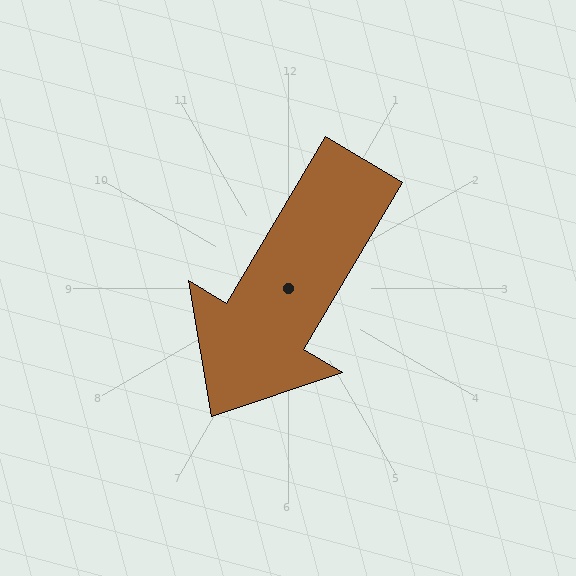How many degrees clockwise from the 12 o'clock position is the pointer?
Approximately 211 degrees.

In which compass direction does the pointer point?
Southwest.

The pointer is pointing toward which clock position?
Roughly 7 o'clock.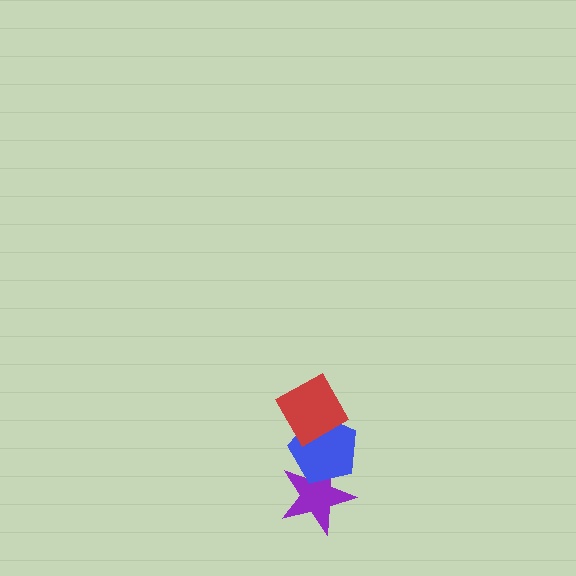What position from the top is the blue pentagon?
The blue pentagon is 2nd from the top.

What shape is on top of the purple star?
The blue pentagon is on top of the purple star.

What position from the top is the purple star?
The purple star is 3rd from the top.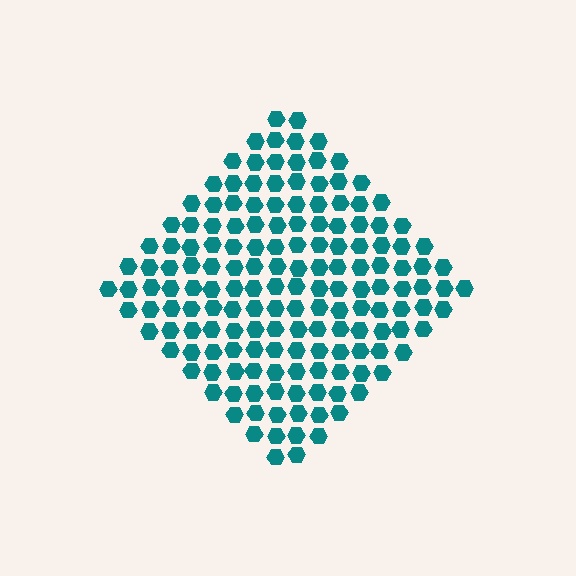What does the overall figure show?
The overall figure shows a diamond.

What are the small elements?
The small elements are hexagons.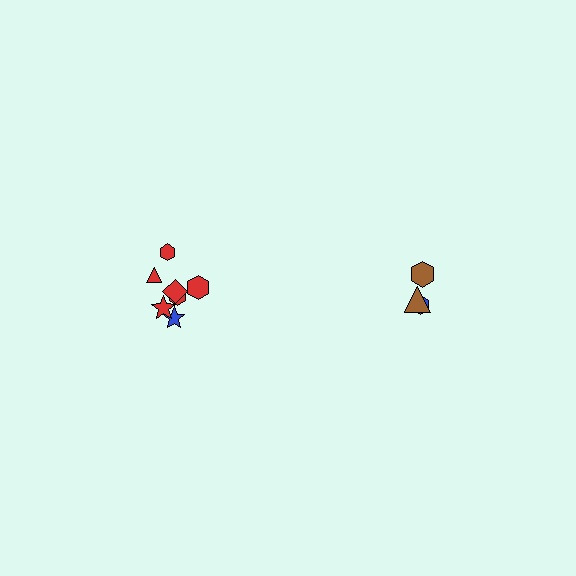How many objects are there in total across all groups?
There are 10 objects.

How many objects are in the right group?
There are 3 objects.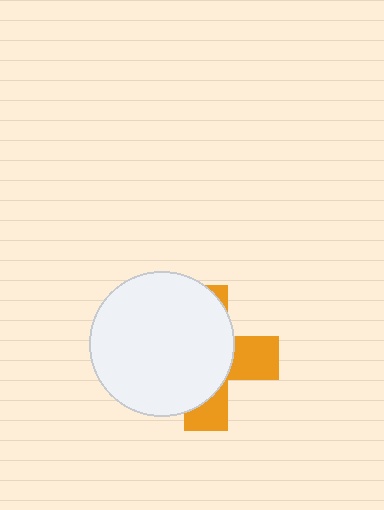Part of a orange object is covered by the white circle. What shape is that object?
It is a cross.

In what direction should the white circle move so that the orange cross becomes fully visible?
The white circle should move left. That is the shortest direction to clear the overlap and leave the orange cross fully visible.